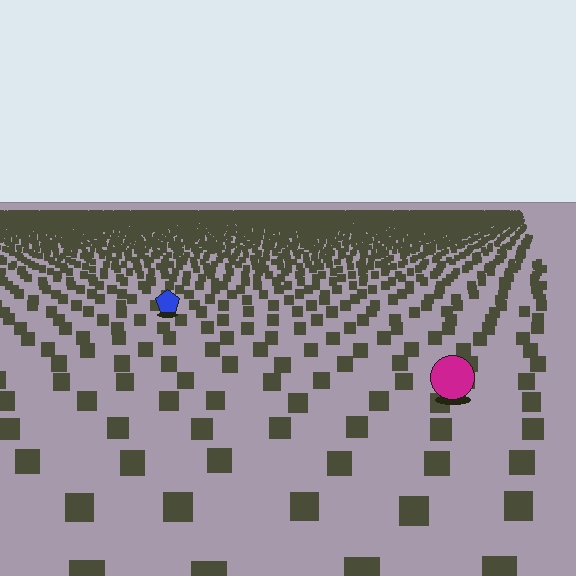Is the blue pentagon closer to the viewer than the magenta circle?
No. The magenta circle is closer — you can tell from the texture gradient: the ground texture is coarser near it.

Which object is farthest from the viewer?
The blue pentagon is farthest from the viewer. It appears smaller and the ground texture around it is denser.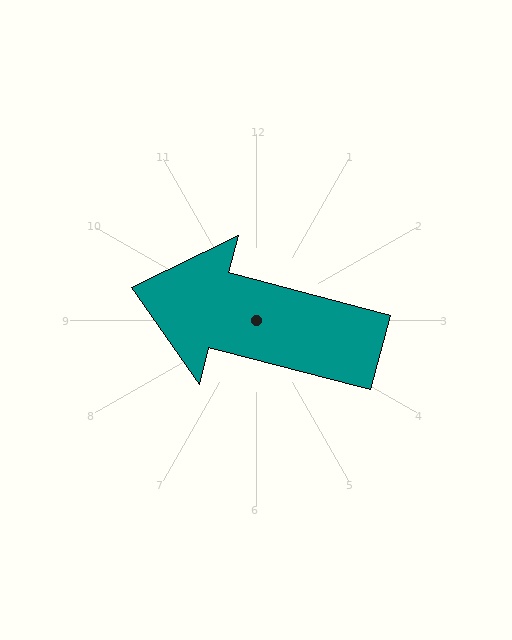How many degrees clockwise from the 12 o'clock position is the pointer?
Approximately 285 degrees.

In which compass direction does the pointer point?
West.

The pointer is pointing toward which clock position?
Roughly 9 o'clock.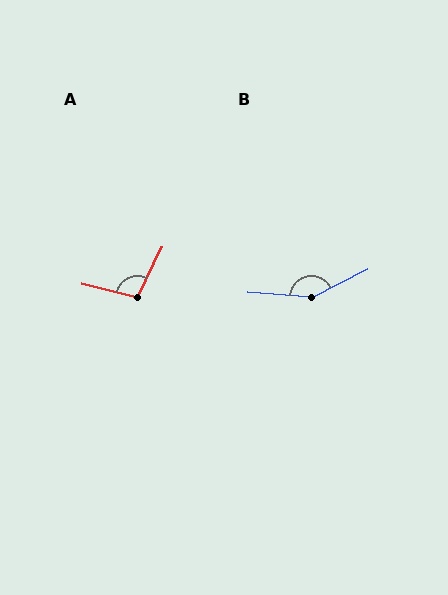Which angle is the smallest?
A, at approximately 102 degrees.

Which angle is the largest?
B, at approximately 148 degrees.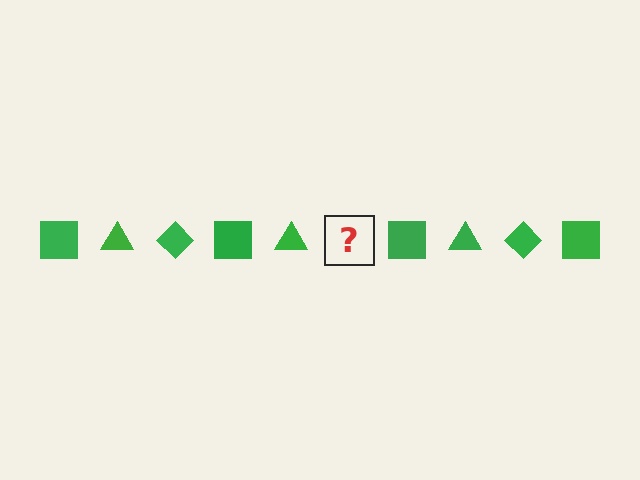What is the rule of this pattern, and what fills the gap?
The rule is that the pattern cycles through square, triangle, diamond shapes in green. The gap should be filled with a green diamond.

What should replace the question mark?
The question mark should be replaced with a green diamond.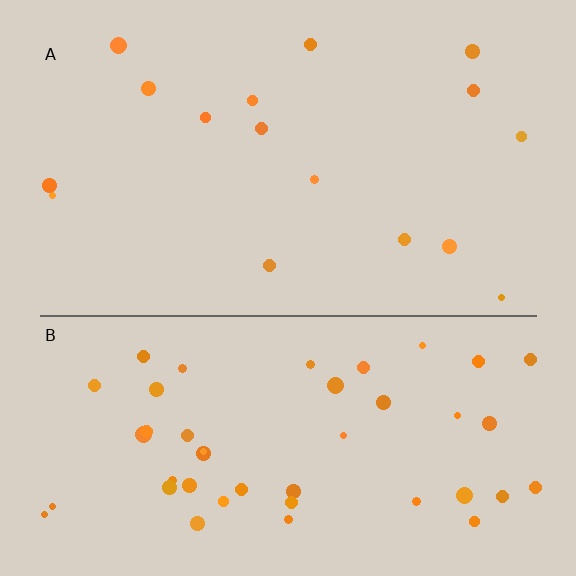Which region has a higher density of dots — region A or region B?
B (the bottom).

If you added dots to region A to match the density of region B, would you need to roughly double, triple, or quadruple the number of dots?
Approximately triple.